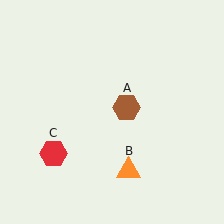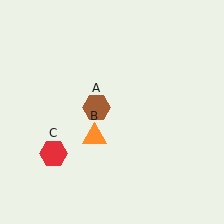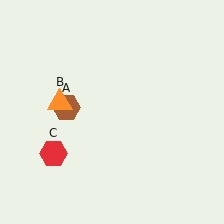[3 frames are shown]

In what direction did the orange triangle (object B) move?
The orange triangle (object B) moved up and to the left.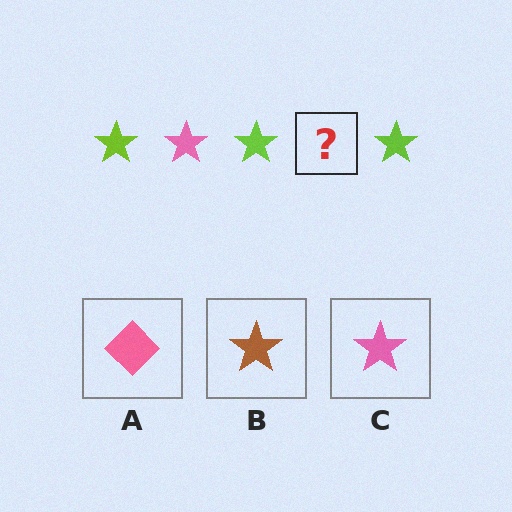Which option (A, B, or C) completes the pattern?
C.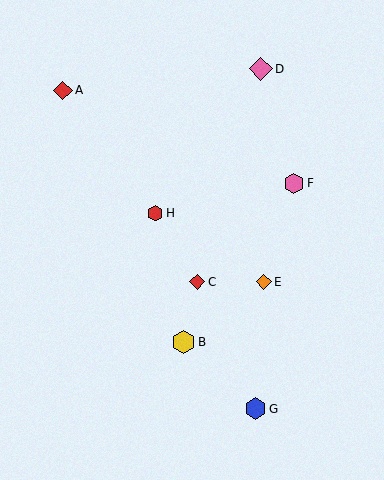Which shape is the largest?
The pink diamond (labeled D) is the largest.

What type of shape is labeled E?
Shape E is an orange diamond.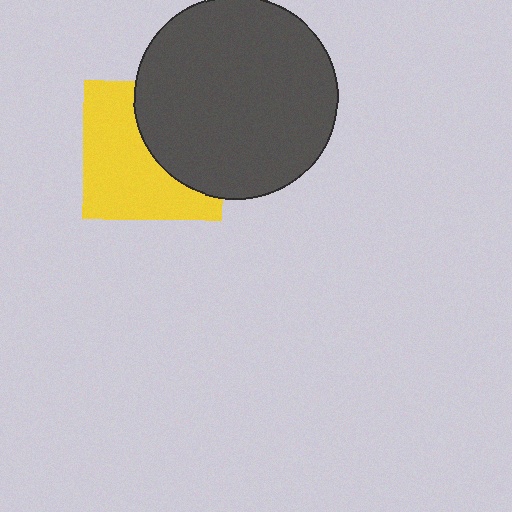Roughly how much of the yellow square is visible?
About half of it is visible (roughly 57%).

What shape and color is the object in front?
The object in front is a dark gray circle.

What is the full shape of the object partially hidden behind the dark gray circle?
The partially hidden object is a yellow square.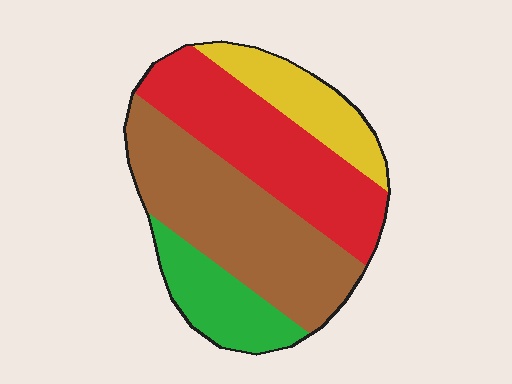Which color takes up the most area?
Brown, at roughly 40%.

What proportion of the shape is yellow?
Yellow covers 15% of the shape.